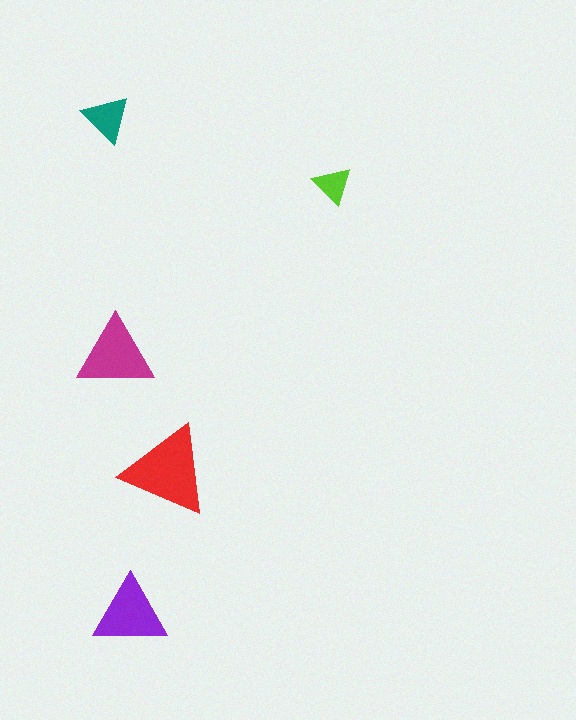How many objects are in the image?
There are 5 objects in the image.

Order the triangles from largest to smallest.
the red one, the magenta one, the purple one, the teal one, the lime one.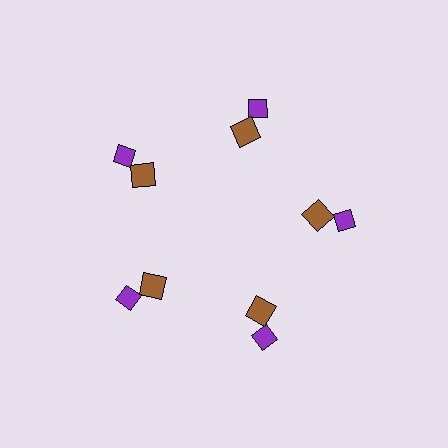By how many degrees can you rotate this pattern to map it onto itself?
The pattern maps onto itself every 72 degrees of rotation.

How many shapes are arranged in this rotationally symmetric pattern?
There are 10 shapes, arranged in 5 groups of 2.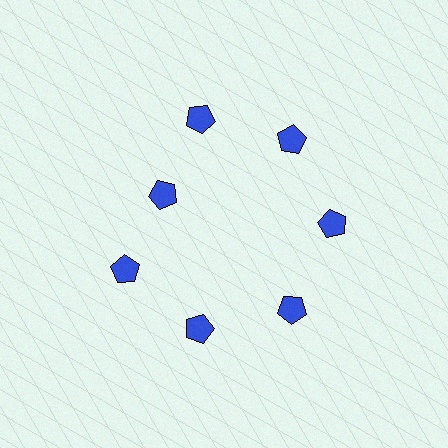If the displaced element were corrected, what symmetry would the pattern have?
It would have 7-fold rotational symmetry — the pattern would map onto itself every 51 degrees.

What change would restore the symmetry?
The symmetry would be restored by moving it outward, back onto the ring so that all 7 pentagons sit at equal angles and equal distance from the center.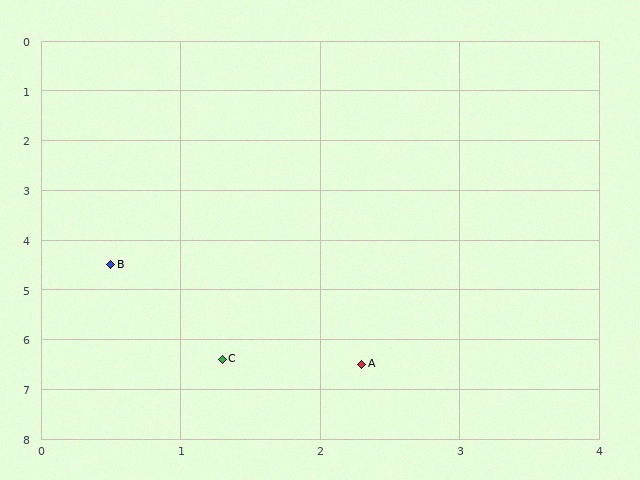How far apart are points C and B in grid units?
Points C and B are about 2.1 grid units apart.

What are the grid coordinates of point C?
Point C is at approximately (1.3, 6.4).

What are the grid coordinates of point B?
Point B is at approximately (0.5, 4.5).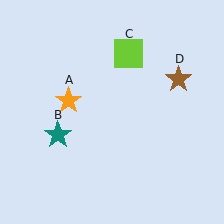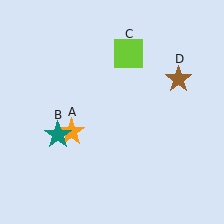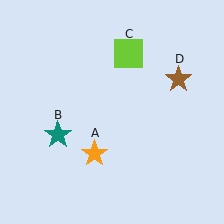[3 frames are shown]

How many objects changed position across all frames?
1 object changed position: orange star (object A).